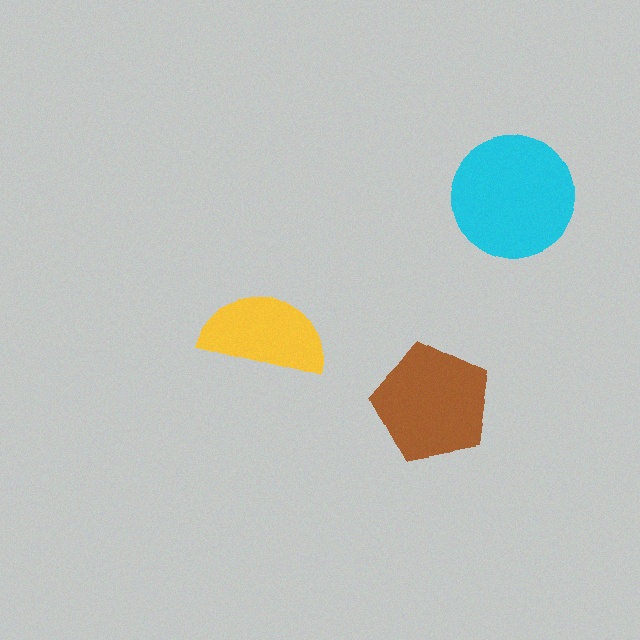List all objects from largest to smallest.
The cyan circle, the brown pentagon, the yellow semicircle.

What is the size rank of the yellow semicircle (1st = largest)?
3rd.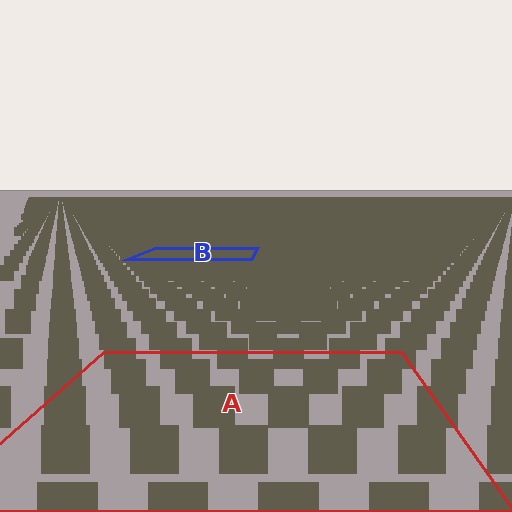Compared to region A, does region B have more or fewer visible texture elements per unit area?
Region B has more texture elements per unit area — they are packed more densely because it is farther away.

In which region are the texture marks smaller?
The texture marks are smaller in region B, because it is farther away.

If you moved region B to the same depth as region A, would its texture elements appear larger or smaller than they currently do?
They would appear larger. At a closer depth, the same texture elements are projected at a bigger on-screen size.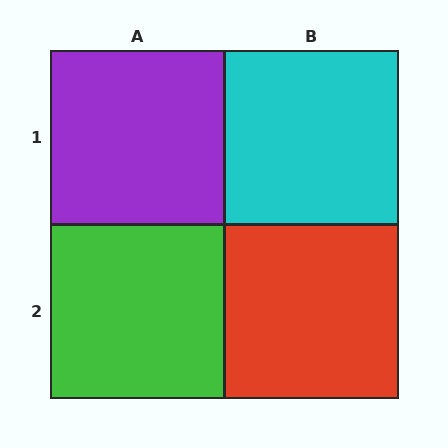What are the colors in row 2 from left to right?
Green, red.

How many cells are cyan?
1 cell is cyan.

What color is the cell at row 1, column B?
Cyan.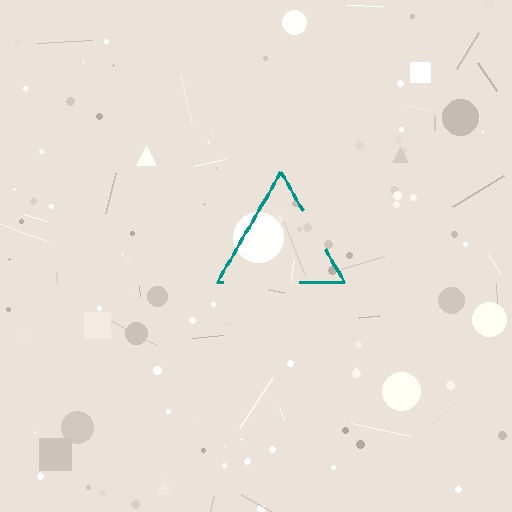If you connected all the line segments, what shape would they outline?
They would outline a triangle.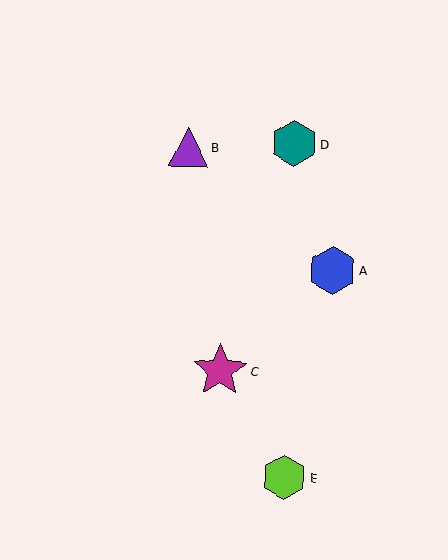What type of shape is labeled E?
Shape E is a lime hexagon.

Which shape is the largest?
The magenta star (labeled C) is the largest.